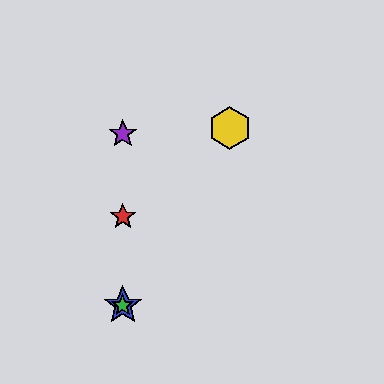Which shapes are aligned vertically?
The red star, the blue star, the green star, the purple star are aligned vertically.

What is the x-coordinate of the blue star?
The blue star is at x≈123.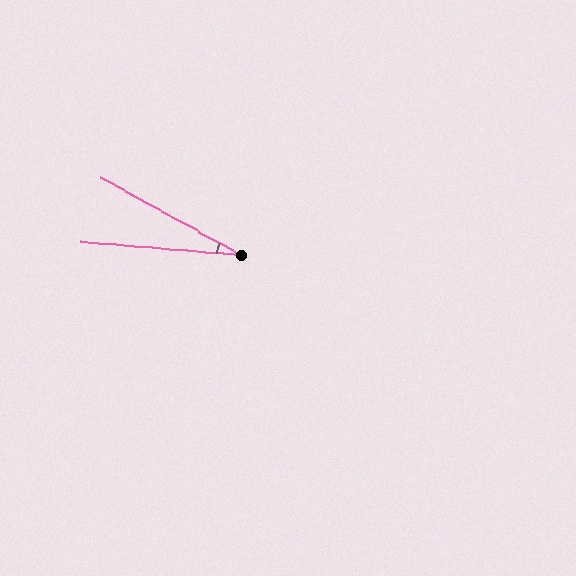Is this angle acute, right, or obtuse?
It is acute.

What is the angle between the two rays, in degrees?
Approximately 24 degrees.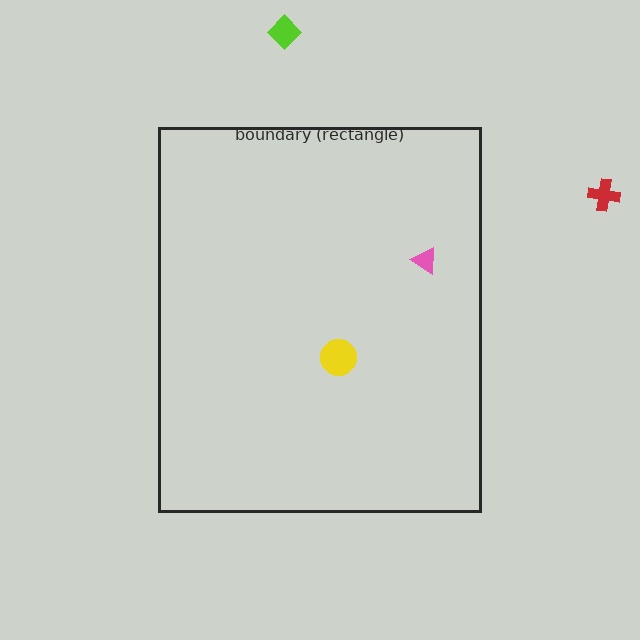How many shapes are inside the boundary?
2 inside, 2 outside.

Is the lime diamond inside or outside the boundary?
Outside.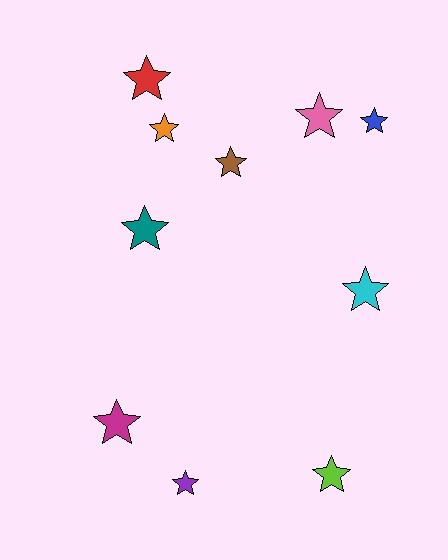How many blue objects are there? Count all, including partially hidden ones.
There is 1 blue object.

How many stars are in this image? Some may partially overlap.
There are 10 stars.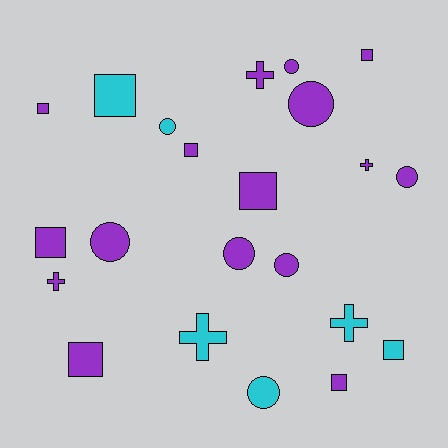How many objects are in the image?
There are 22 objects.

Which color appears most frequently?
Purple, with 16 objects.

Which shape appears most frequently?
Square, with 9 objects.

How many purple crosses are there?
There are 3 purple crosses.